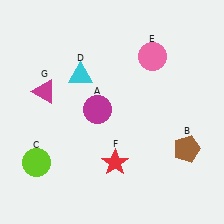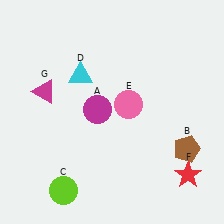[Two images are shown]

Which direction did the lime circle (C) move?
The lime circle (C) moved down.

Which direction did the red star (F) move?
The red star (F) moved right.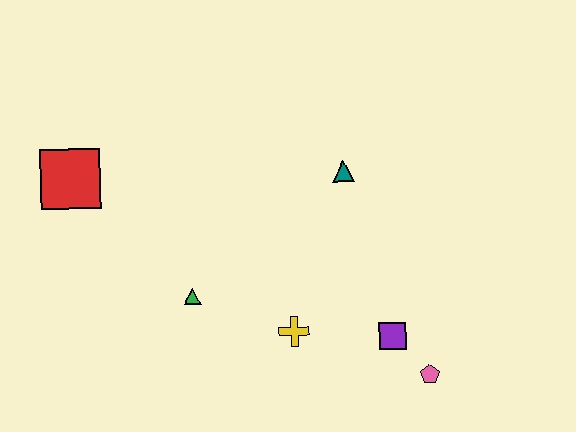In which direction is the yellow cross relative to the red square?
The yellow cross is to the right of the red square.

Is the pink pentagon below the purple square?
Yes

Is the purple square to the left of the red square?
No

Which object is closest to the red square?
The green triangle is closest to the red square.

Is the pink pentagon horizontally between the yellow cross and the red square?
No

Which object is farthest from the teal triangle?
The red square is farthest from the teal triangle.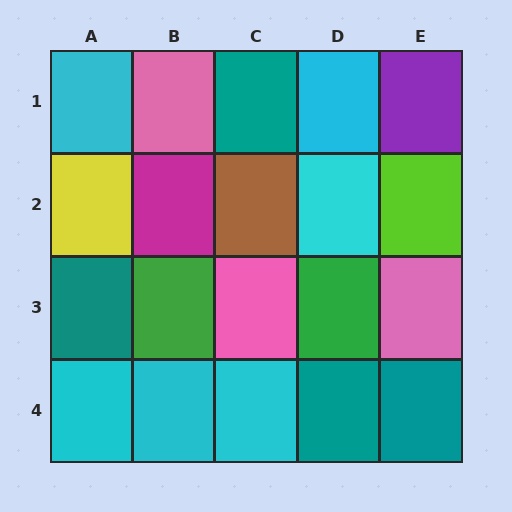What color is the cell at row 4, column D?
Teal.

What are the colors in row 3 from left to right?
Teal, green, pink, green, pink.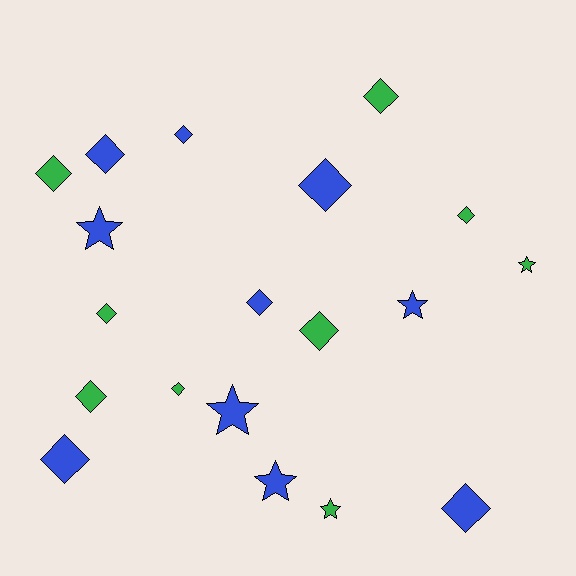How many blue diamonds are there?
There are 6 blue diamonds.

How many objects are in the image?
There are 19 objects.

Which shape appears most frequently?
Diamond, with 13 objects.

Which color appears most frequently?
Blue, with 10 objects.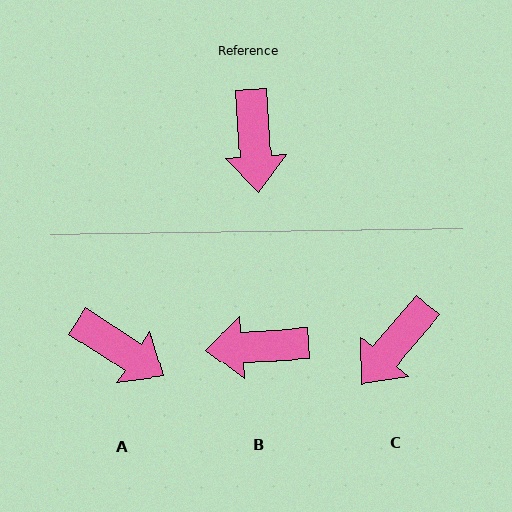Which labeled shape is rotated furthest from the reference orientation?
B, about 90 degrees away.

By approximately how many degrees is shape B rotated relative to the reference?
Approximately 90 degrees clockwise.